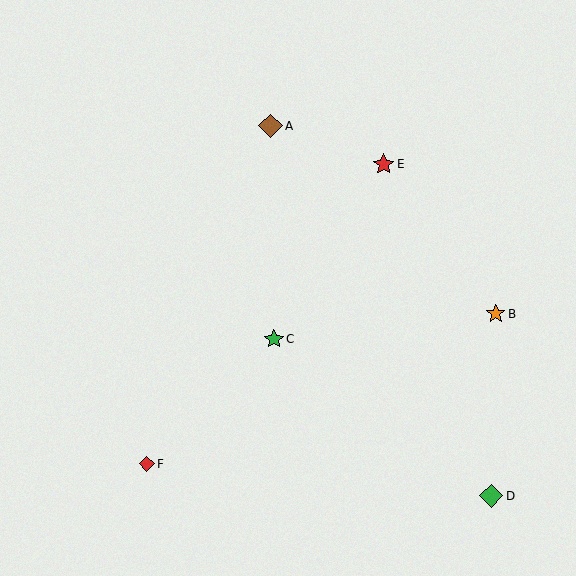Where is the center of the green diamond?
The center of the green diamond is at (491, 496).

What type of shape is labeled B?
Shape B is an orange star.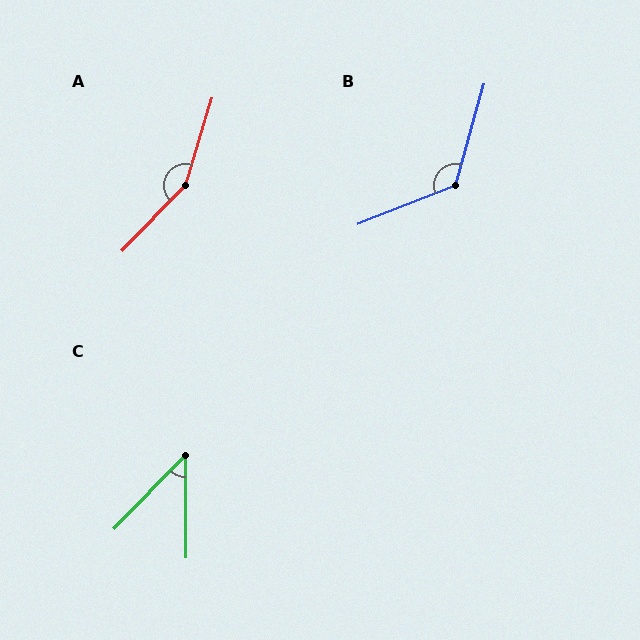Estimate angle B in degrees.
Approximately 127 degrees.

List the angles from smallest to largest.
C (44°), B (127°), A (153°).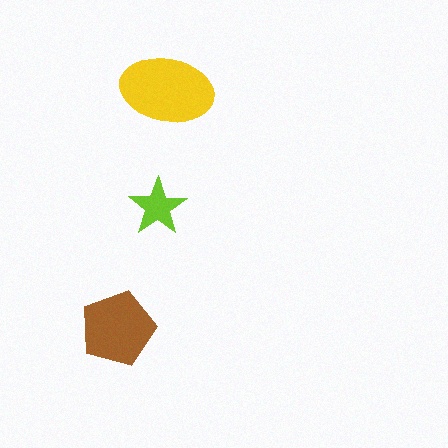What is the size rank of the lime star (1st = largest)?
3rd.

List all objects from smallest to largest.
The lime star, the brown pentagon, the yellow ellipse.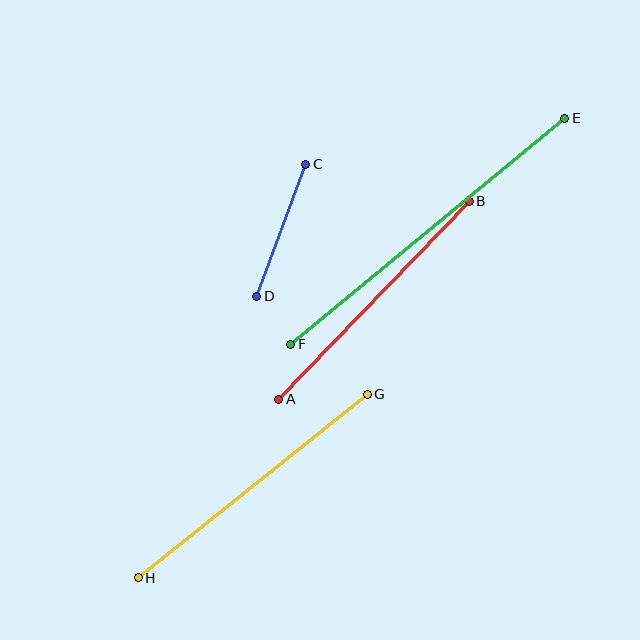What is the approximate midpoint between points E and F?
The midpoint is at approximately (428, 231) pixels.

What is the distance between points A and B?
The distance is approximately 275 pixels.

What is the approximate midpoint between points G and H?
The midpoint is at approximately (253, 486) pixels.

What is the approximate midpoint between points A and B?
The midpoint is at approximately (374, 300) pixels.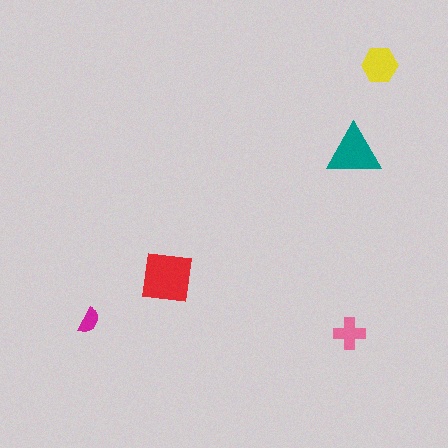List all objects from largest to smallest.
The red square, the teal triangle, the yellow hexagon, the pink cross, the magenta semicircle.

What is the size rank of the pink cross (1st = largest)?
4th.